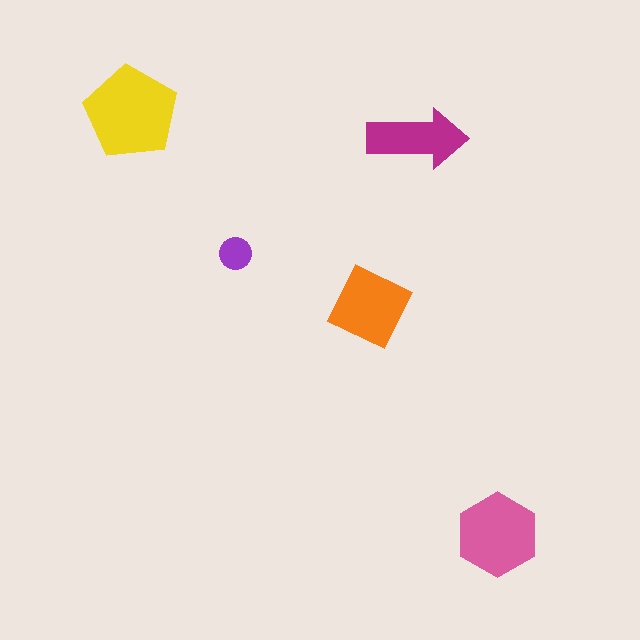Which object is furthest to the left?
The yellow pentagon is leftmost.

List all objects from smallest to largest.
The purple circle, the magenta arrow, the orange diamond, the pink hexagon, the yellow pentagon.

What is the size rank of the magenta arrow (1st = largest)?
4th.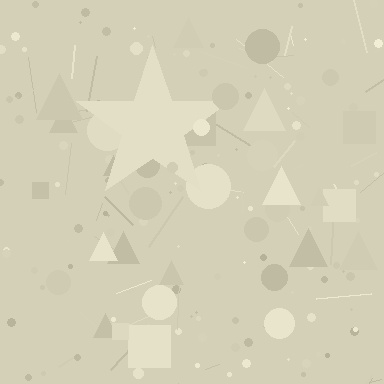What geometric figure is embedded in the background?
A star is embedded in the background.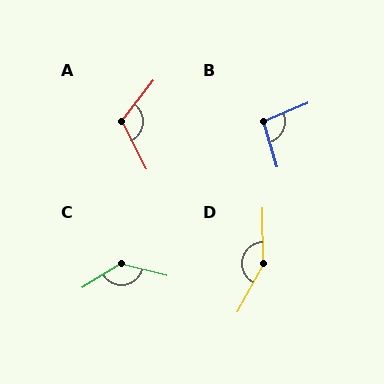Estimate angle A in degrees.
Approximately 115 degrees.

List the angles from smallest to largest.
B (96°), A (115°), C (133°), D (150°).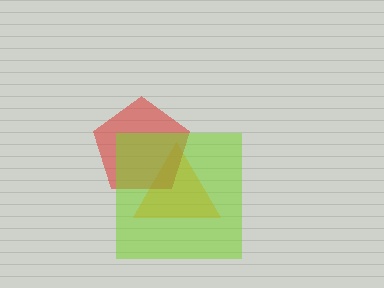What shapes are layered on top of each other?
The layered shapes are: an orange triangle, a red pentagon, a lime square.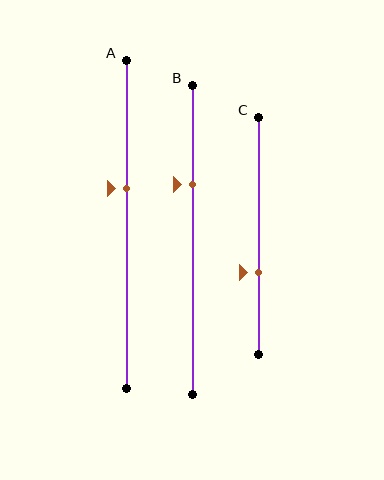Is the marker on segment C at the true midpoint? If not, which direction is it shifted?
No, the marker on segment C is shifted downward by about 15% of the segment length.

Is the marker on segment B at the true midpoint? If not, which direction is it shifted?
No, the marker on segment B is shifted upward by about 18% of the segment length.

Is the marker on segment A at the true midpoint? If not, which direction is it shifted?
No, the marker on segment A is shifted upward by about 11% of the segment length.